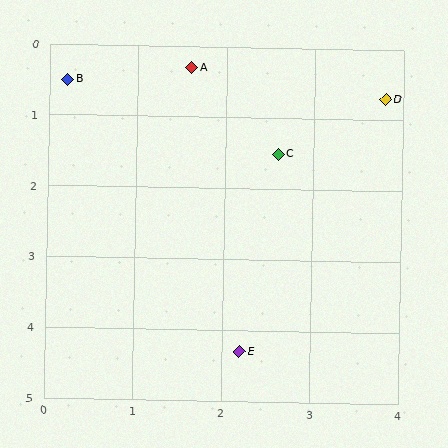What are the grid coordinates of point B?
Point B is at approximately (0.2, 0.5).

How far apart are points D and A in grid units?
Points D and A are about 2.2 grid units apart.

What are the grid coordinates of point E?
Point E is at approximately (2.2, 4.3).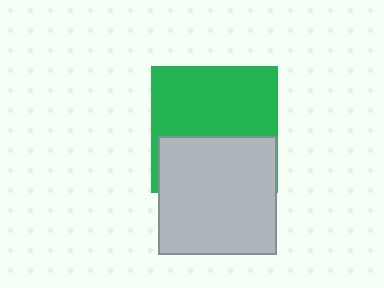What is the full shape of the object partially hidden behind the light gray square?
The partially hidden object is a green square.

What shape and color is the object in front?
The object in front is a light gray square.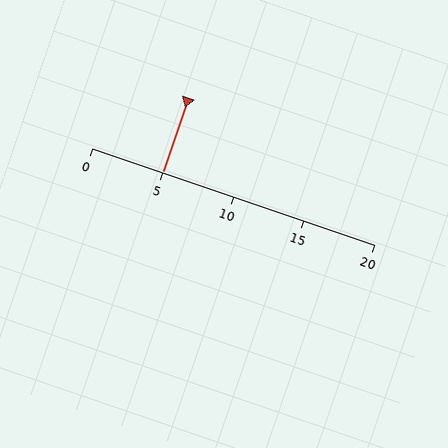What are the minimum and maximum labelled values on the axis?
The axis runs from 0 to 20.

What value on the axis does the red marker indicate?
The marker indicates approximately 5.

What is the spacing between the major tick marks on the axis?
The major ticks are spaced 5 apart.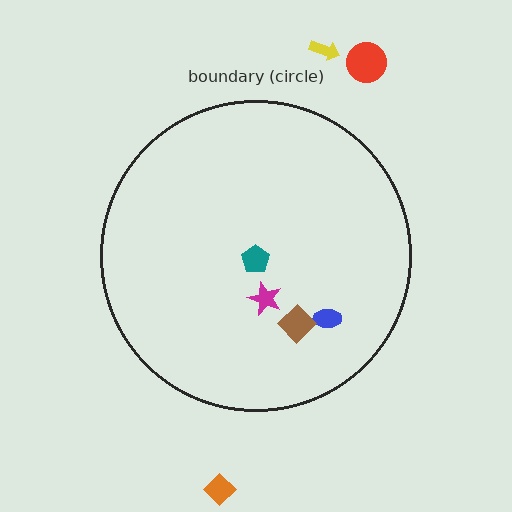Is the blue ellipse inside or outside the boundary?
Inside.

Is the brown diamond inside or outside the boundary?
Inside.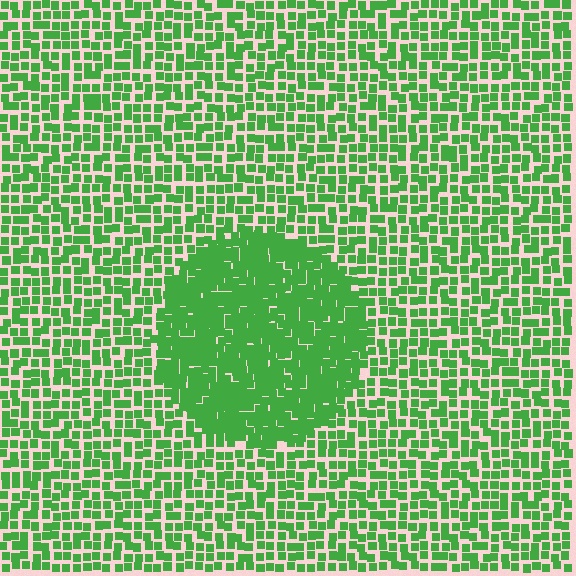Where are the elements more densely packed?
The elements are more densely packed inside the circle boundary.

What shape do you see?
I see a circle.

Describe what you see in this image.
The image contains small green elements arranged at two different densities. A circle-shaped region is visible where the elements are more densely packed than the surrounding area.